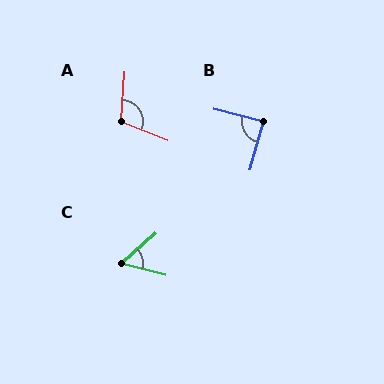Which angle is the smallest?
C, at approximately 56 degrees.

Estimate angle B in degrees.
Approximately 88 degrees.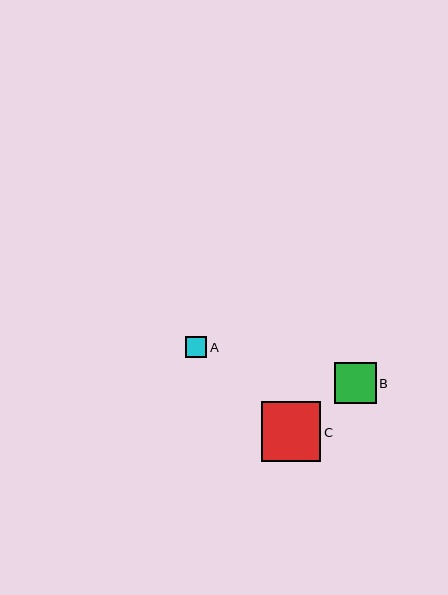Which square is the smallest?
Square A is the smallest with a size of approximately 21 pixels.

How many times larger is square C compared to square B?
Square C is approximately 1.4 times the size of square B.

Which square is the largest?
Square C is the largest with a size of approximately 60 pixels.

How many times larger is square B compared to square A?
Square B is approximately 2.0 times the size of square A.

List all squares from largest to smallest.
From largest to smallest: C, B, A.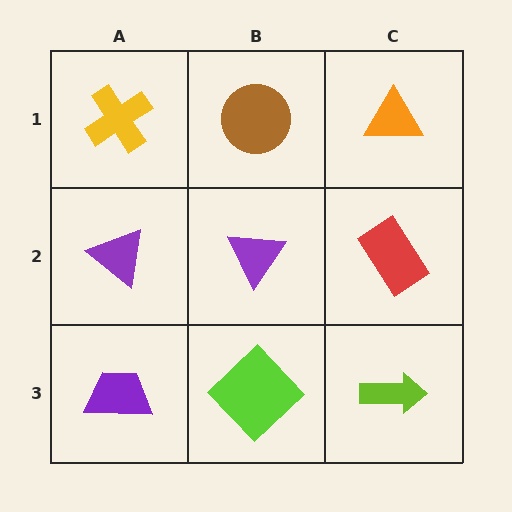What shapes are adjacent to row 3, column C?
A red rectangle (row 2, column C), a lime diamond (row 3, column B).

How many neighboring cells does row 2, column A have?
3.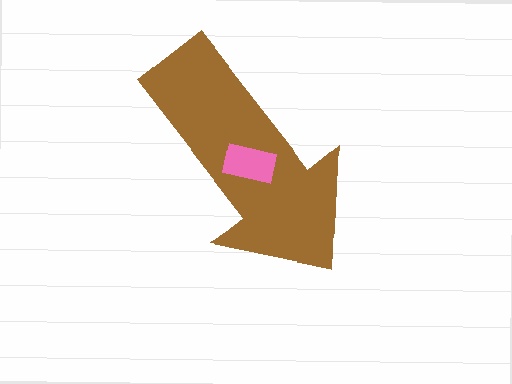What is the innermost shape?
The pink rectangle.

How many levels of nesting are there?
2.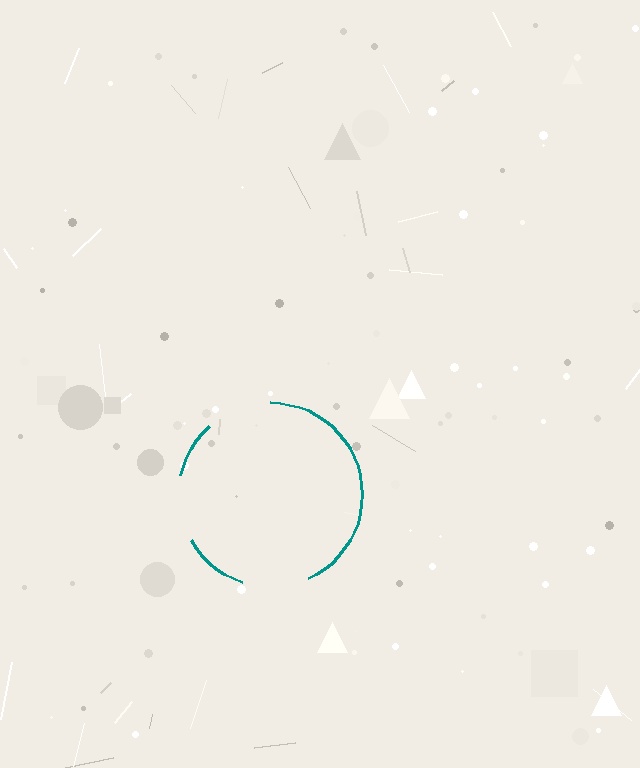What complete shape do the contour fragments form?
The contour fragments form a circle.